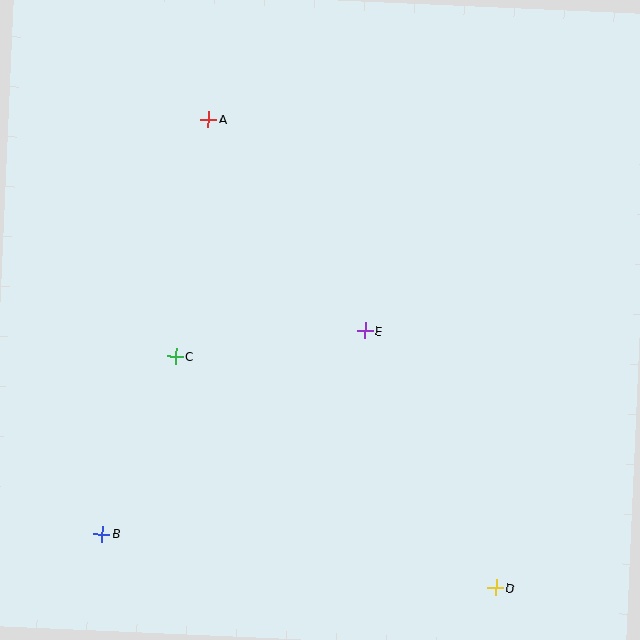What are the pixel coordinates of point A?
Point A is at (208, 119).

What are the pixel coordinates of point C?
Point C is at (176, 356).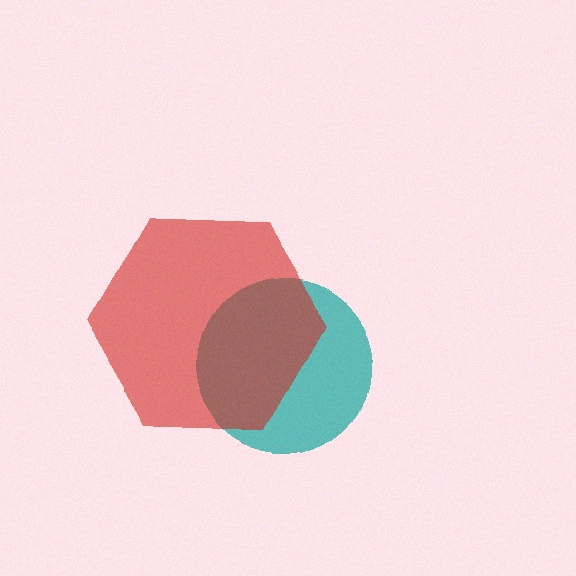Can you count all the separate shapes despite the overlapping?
Yes, there are 2 separate shapes.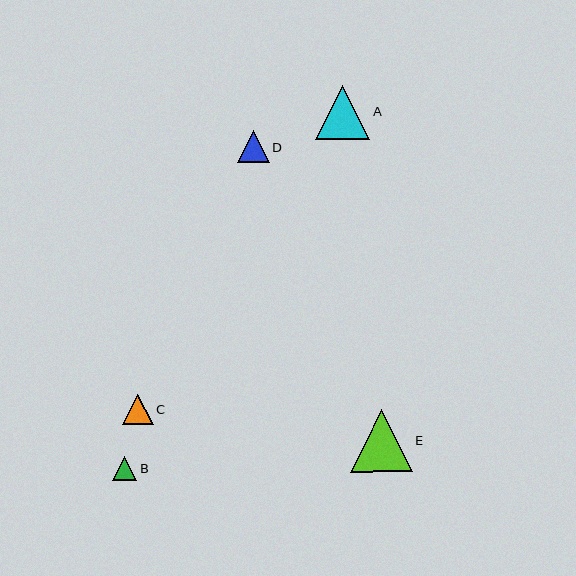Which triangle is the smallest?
Triangle B is the smallest with a size of approximately 24 pixels.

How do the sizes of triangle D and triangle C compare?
Triangle D and triangle C are approximately the same size.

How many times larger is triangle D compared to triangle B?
Triangle D is approximately 1.4 times the size of triangle B.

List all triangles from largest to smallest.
From largest to smallest: E, A, D, C, B.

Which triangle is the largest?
Triangle E is the largest with a size of approximately 62 pixels.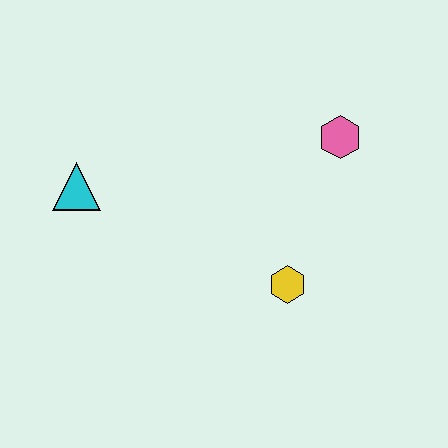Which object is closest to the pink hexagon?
The yellow hexagon is closest to the pink hexagon.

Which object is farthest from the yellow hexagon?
The cyan triangle is farthest from the yellow hexagon.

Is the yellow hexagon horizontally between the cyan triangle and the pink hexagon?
Yes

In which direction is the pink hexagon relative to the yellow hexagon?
The pink hexagon is above the yellow hexagon.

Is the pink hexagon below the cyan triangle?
No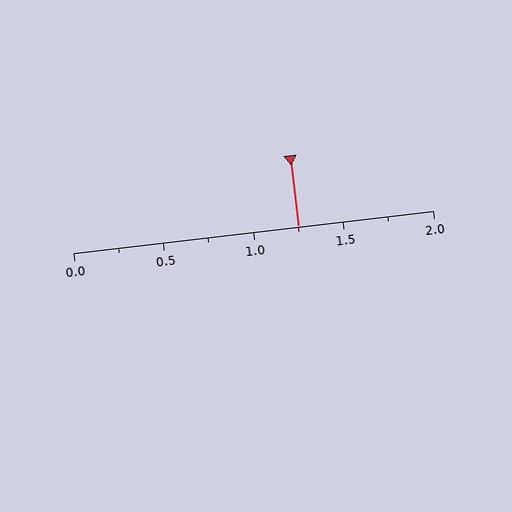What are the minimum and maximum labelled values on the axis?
The axis runs from 0.0 to 2.0.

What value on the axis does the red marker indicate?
The marker indicates approximately 1.25.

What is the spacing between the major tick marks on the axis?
The major ticks are spaced 0.5 apart.